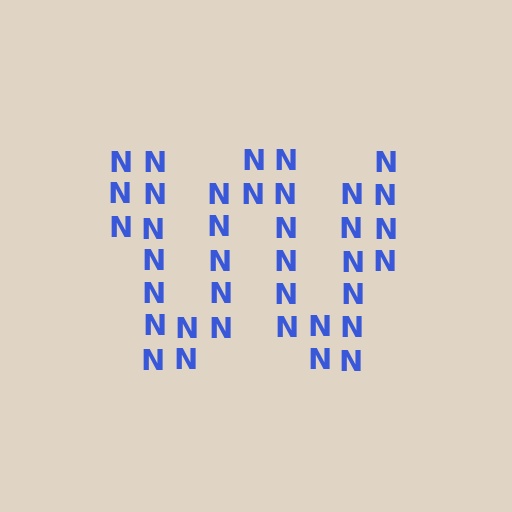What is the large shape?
The large shape is the letter W.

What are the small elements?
The small elements are letter N's.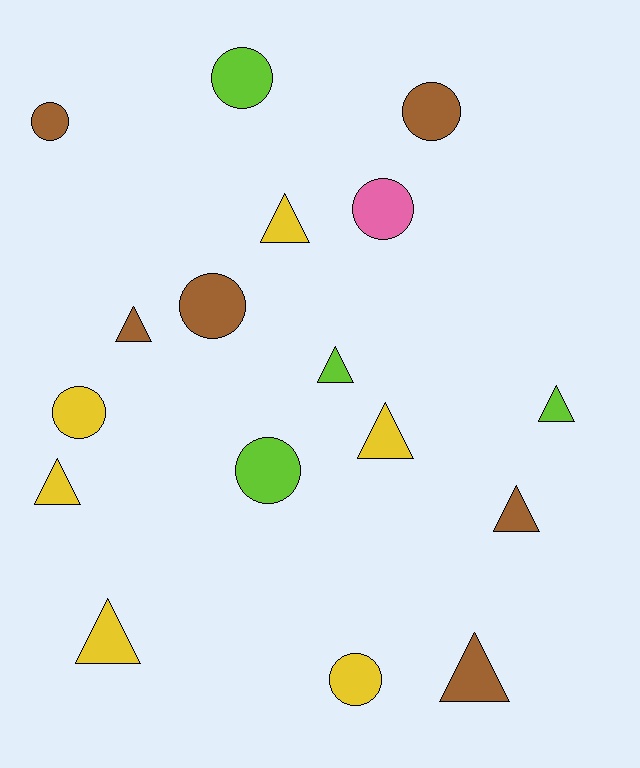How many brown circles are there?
There are 3 brown circles.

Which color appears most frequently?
Yellow, with 6 objects.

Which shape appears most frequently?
Triangle, with 9 objects.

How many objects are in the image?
There are 17 objects.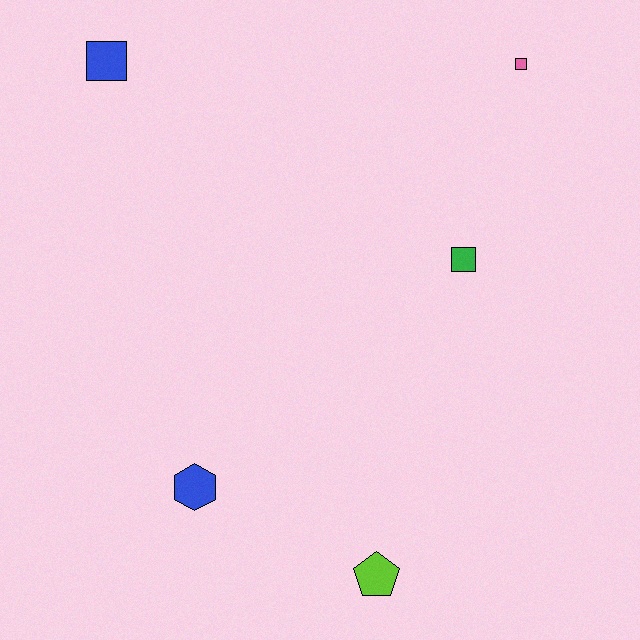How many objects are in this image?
There are 5 objects.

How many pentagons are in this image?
There is 1 pentagon.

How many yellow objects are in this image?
There are no yellow objects.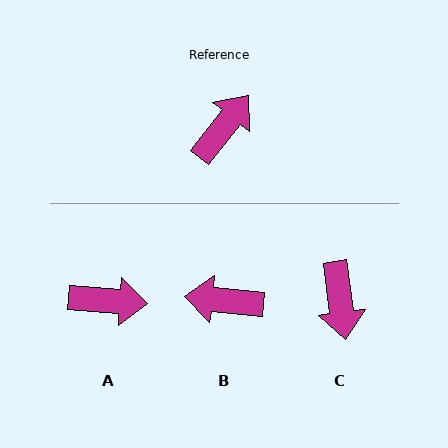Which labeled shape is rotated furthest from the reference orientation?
C, about 134 degrees away.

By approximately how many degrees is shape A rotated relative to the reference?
Approximately 56 degrees clockwise.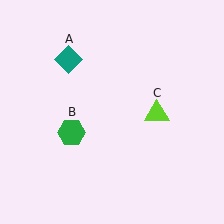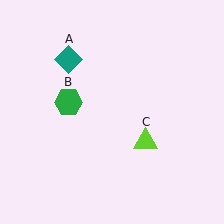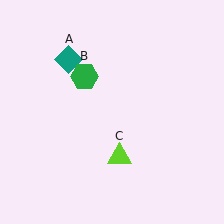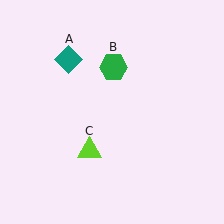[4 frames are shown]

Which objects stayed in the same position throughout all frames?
Teal diamond (object A) remained stationary.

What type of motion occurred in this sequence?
The green hexagon (object B), lime triangle (object C) rotated clockwise around the center of the scene.